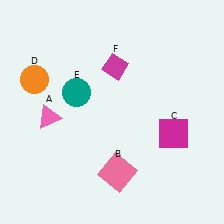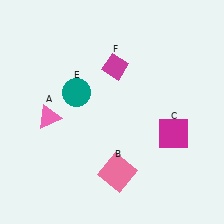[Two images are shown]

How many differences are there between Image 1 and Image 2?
There is 1 difference between the two images.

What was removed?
The orange circle (D) was removed in Image 2.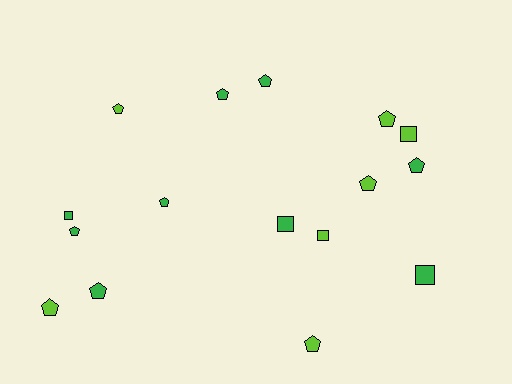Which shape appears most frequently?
Pentagon, with 11 objects.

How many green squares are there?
There are 3 green squares.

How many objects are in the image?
There are 16 objects.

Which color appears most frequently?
Green, with 9 objects.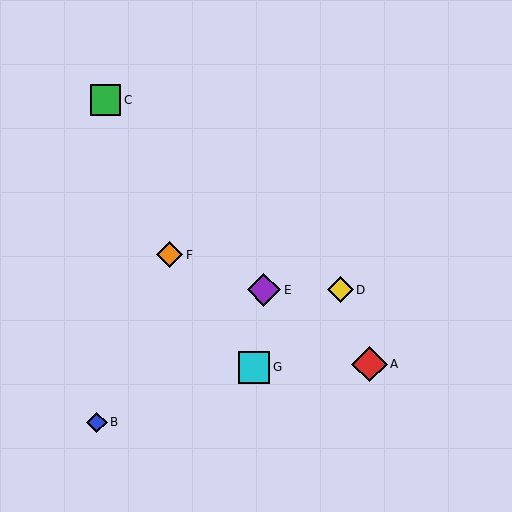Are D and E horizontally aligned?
Yes, both are at y≈290.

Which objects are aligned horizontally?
Objects D, E are aligned horizontally.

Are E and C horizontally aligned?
No, E is at y≈290 and C is at y≈100.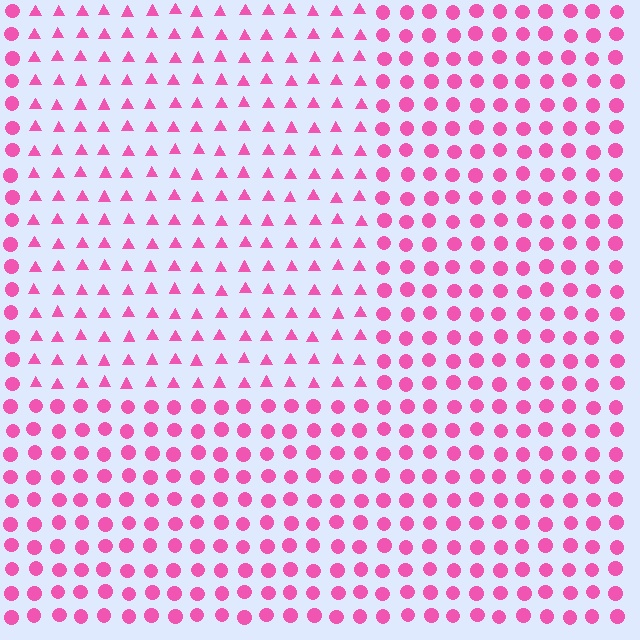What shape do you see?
I see a rectangle.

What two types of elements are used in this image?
The image uses triangles inside the rectangle region and circles outside it.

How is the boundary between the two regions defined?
The boundary is defined by a change in element shape: triangles inside vs. circles outside. All elements share the same color and spacing.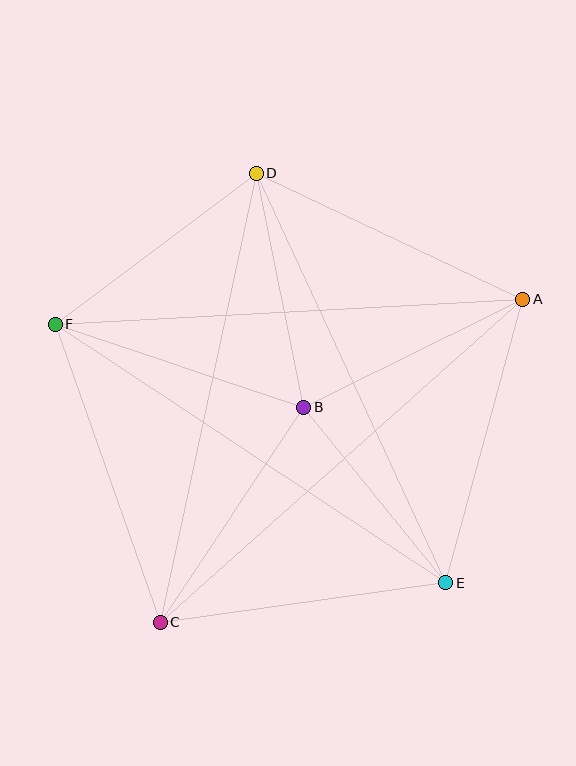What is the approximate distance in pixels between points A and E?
The distance between A and E is approximately 294 pixels.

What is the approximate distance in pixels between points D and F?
The distance between D and F is approximately 251 pixels.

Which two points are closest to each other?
Points B and E are closest to each other.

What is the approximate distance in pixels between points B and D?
The distance between B and D is approximately 239 pixels.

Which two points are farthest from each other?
Points A and C are farthest from each other.